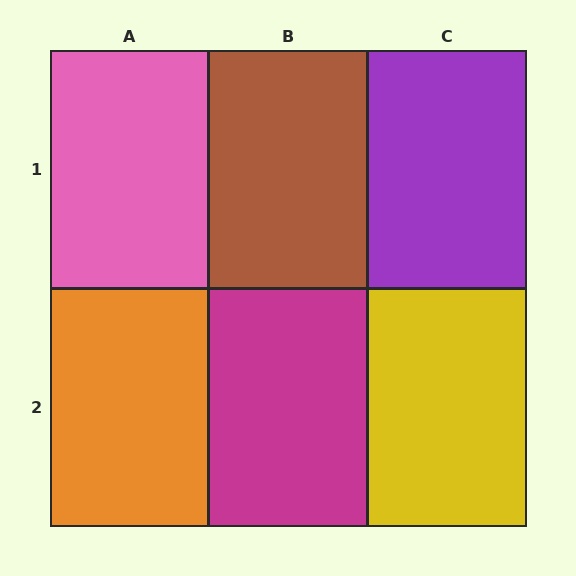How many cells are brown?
1 cell is brown.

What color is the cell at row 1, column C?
Purple.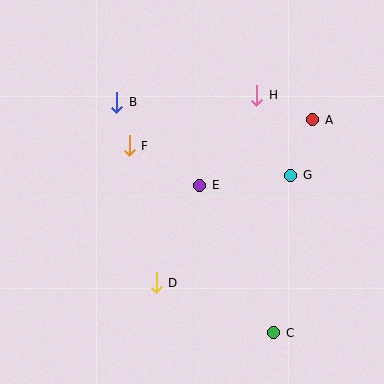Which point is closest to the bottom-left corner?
Point D is closest to the bottom-left corner.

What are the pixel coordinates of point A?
Point A is at (313, 120).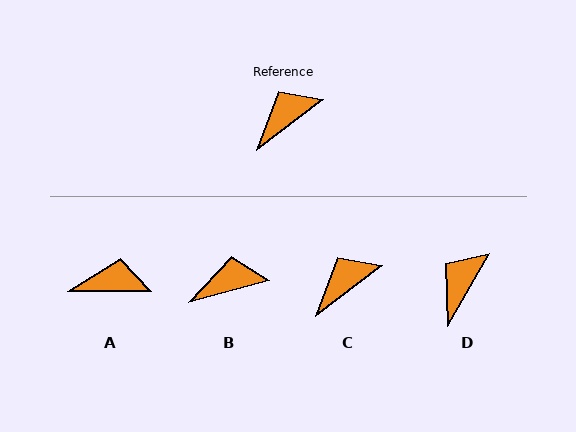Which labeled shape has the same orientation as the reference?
C.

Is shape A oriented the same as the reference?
No, it is off by about 38 degrees.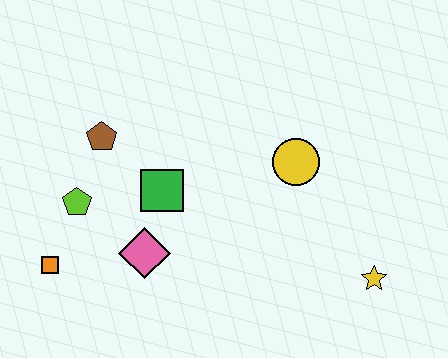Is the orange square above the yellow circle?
No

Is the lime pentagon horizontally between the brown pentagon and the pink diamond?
No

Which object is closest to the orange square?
The lime pentagon is closest to the orange square.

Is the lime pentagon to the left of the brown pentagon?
Yes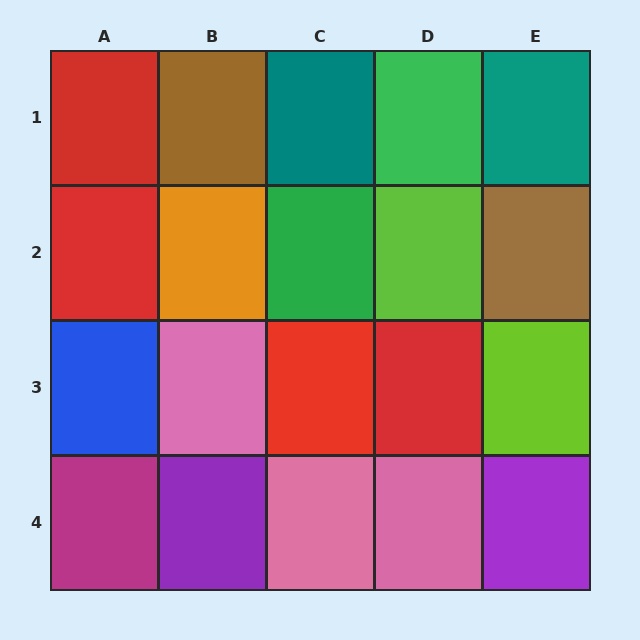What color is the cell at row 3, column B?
Pink.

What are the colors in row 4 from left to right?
Magenta, purple, pink, pink, purple.